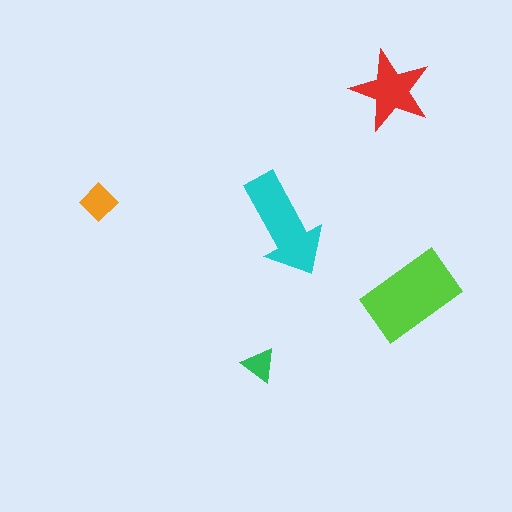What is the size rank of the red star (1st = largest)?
3rd.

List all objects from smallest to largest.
The green triangle, the orange diamond, the red star, the cyan arrow, the lime rectangle.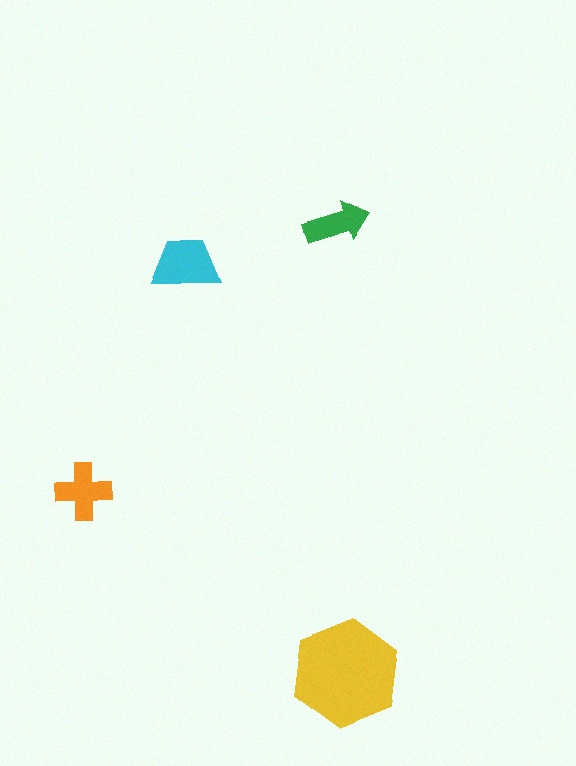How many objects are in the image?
There are 4 objects in the image.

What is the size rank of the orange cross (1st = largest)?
3rd.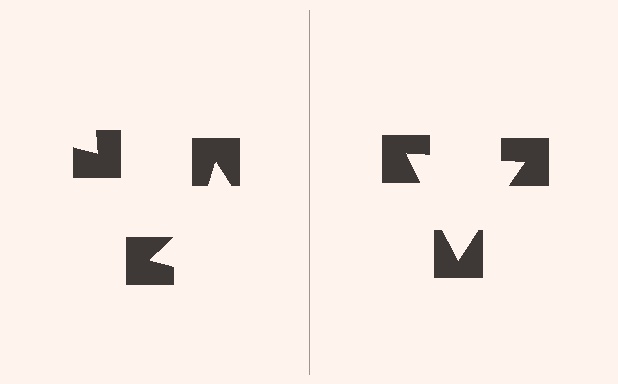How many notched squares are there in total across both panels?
6 — 3 on each side.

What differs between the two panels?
The notched squares are positioned identically on both sides; only the wedge orientations differ. On the right they align to a triangle; on the left they are misaligned.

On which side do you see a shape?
An illusory triangle appears on the right side. On the left side the wedge cuts are rotated, so no coherent shape forms.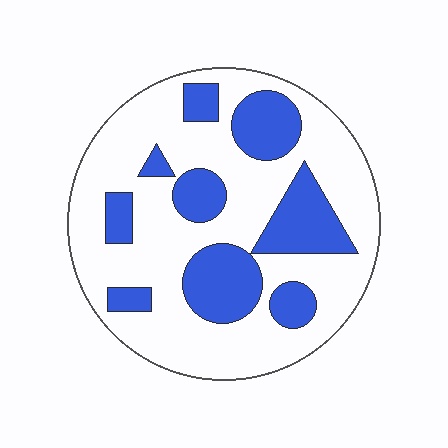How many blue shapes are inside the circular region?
9.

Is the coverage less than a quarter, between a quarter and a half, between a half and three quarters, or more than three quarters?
Between a quarter and a half.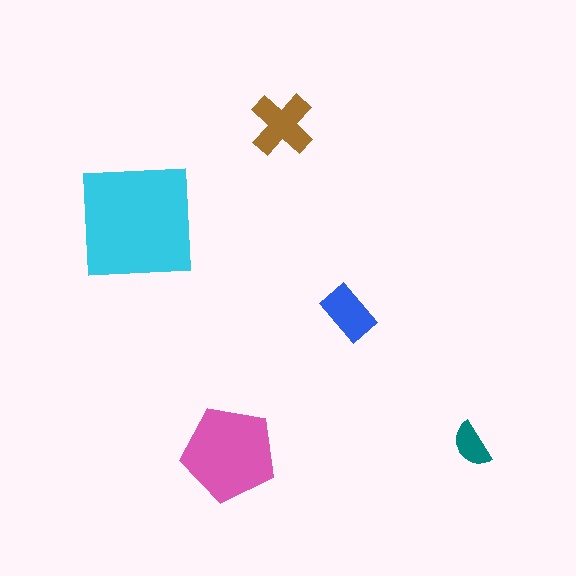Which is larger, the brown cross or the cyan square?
The cyan square.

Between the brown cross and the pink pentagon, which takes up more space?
The pink pentagon.